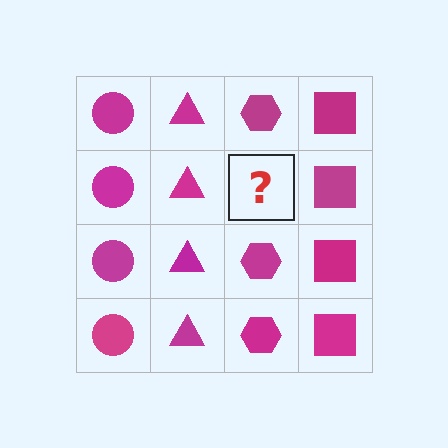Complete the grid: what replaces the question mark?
The question mark should be replaced with a magenta hexagon.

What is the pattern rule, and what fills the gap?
The rule is that each column has a consistent shape. The gap should be filled with a magenta hexagon.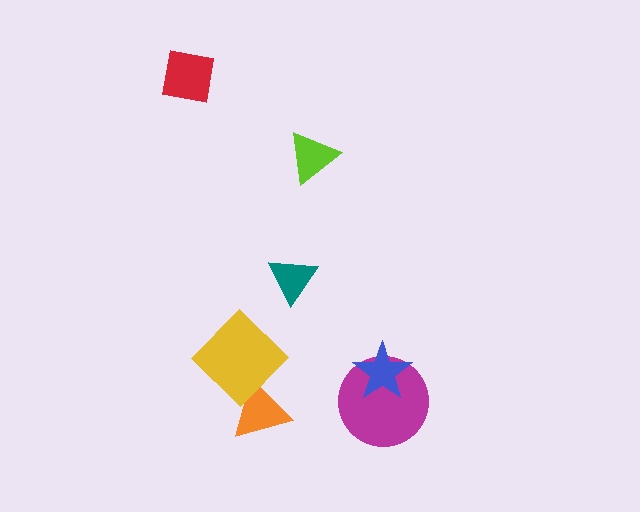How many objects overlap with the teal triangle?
0 objects overlap with the teal triangle.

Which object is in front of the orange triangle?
The yellow diamond is in front of the orange triangle.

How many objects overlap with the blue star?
1 object overlaps with the blue star.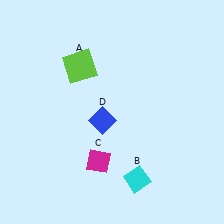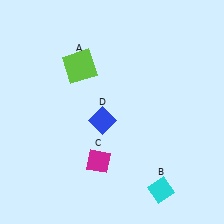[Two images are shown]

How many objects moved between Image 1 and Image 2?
1 object moved between the two images.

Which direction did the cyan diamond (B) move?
The cyan diamond (B) moved right.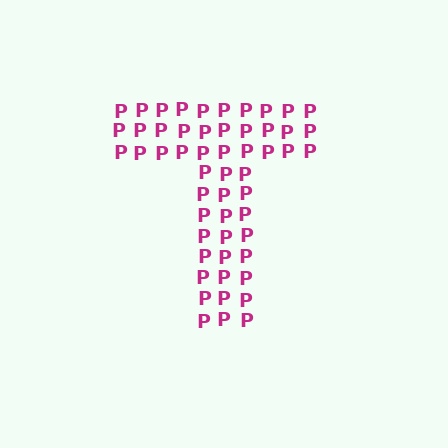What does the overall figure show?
The overall figure shows the letter T.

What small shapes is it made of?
It is made of small letter P's.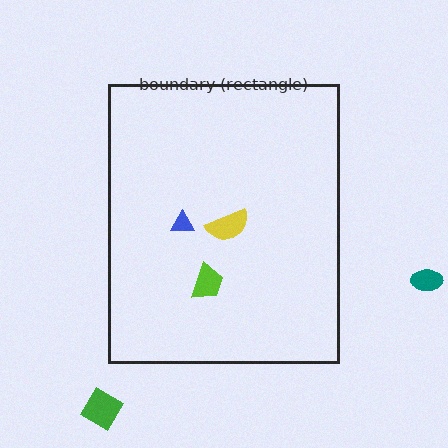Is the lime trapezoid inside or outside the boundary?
Inside.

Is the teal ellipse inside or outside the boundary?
Outside.